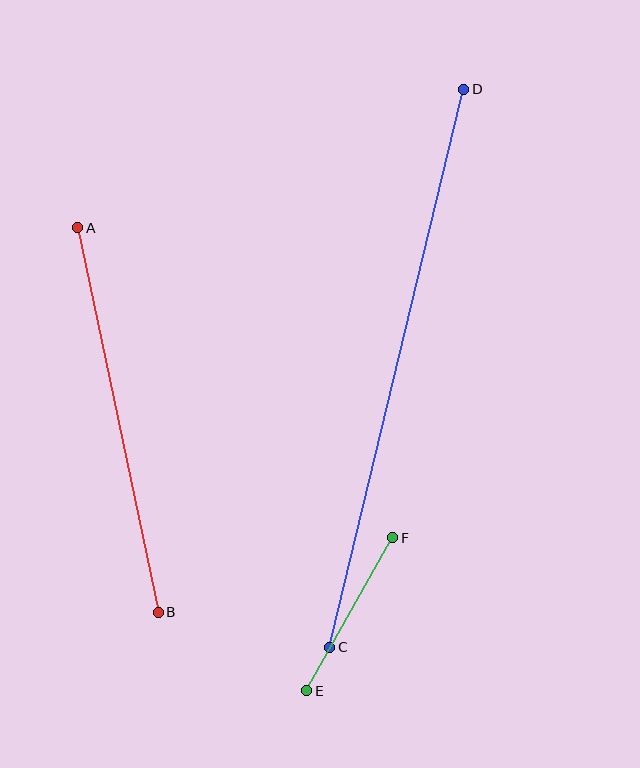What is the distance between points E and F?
The distance is approximately 176 pixels.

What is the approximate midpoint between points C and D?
The midpoint is at approximately (397, 368) pixels.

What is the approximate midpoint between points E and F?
The midpoint is at approximately (350, 614) pixels.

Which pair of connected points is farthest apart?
Points C and D are farthest apart.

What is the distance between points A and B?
The distance is approximately 392 pixels.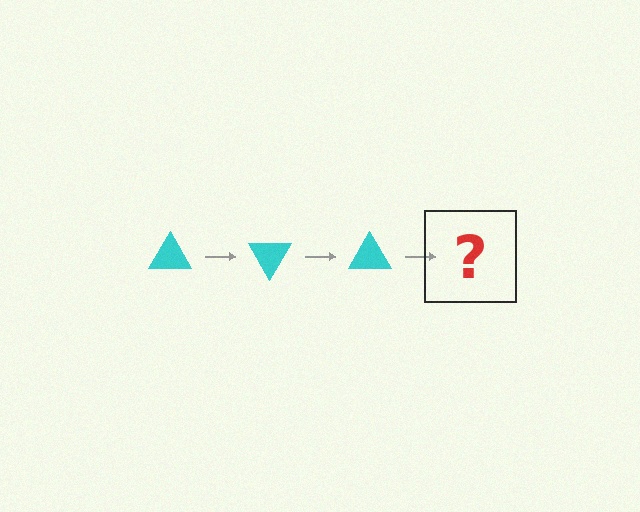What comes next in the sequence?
The next element should be a cyan triangle rotated 180 degrees.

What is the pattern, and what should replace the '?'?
The pattern is that the triangle rotates 60 degrees each step. The '?' should be a cyan triangle rotated 180 degrees.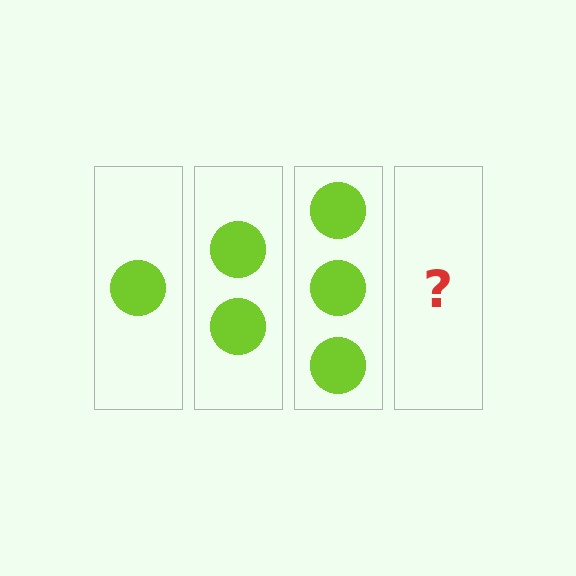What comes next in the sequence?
The next element should be 4 circles.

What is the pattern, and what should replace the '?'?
The pattern is that each step adds one more circle. The '?' should be 4 circles.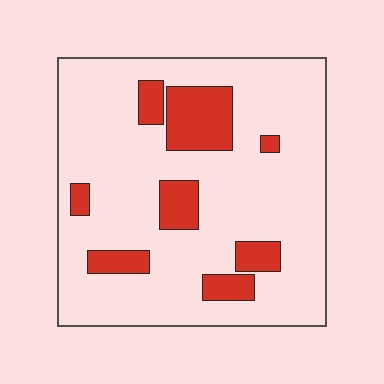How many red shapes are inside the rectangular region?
8.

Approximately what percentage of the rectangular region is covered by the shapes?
Approximately 20%.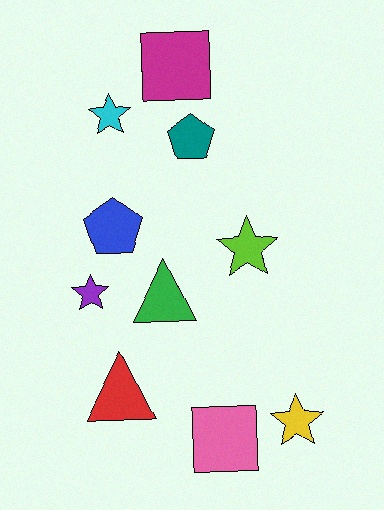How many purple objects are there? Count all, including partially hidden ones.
There is 1 purple object.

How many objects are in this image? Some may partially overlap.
There are 10 objects.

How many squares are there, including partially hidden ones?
There are 2 squares.